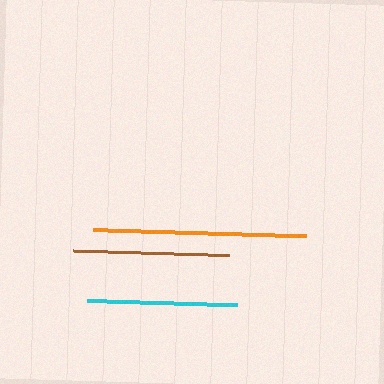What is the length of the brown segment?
The brown segment is approximately 156 pixels long.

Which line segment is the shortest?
The cyan line is the shortest at approximately 150 pixels.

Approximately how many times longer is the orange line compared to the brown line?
The orange line is approximately 1.4 times the length of the brown line.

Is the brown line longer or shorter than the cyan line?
The brown line is longer than the cyan line.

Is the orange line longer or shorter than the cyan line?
The orange line is longer than the cyan line.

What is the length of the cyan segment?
The cyan segment is approximately 150 pixels long.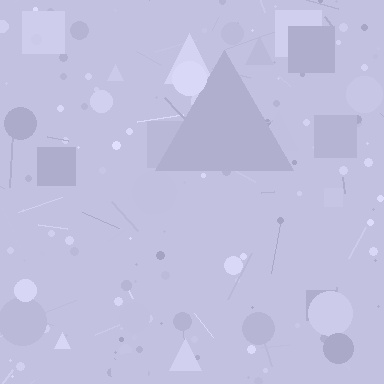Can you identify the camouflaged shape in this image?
The camouflaged shape is a triangle.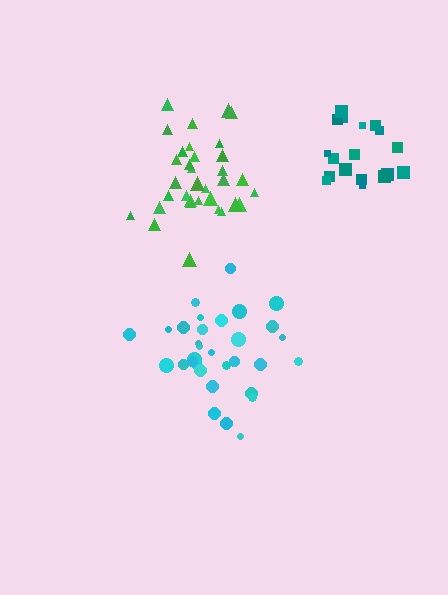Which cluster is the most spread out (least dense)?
Cyan.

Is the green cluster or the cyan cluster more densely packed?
Green.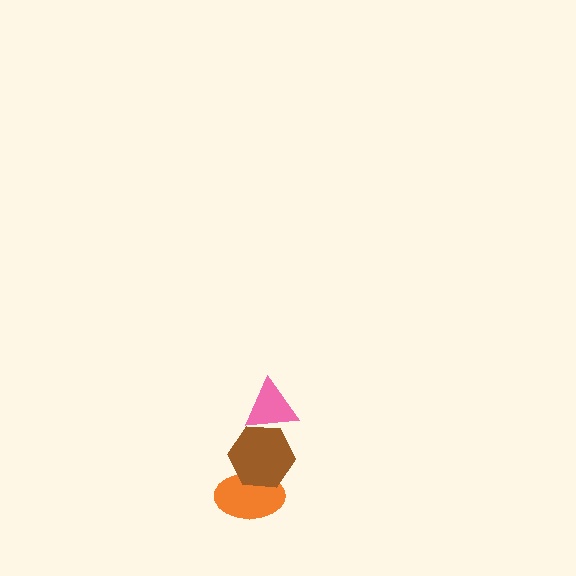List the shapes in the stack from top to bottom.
From top to bottom: the pink triangle, the brown hexagon, the orange ellipse.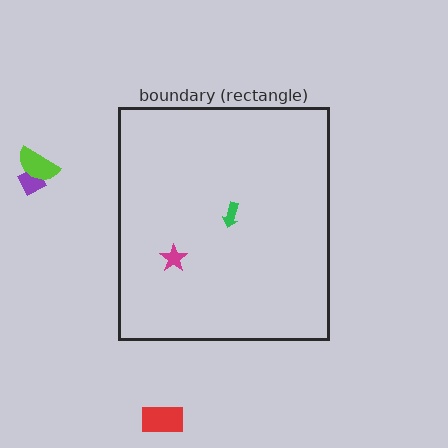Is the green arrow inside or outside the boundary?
Inside.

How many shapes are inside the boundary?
2 inside, 3 outside.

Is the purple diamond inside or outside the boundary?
Outside.